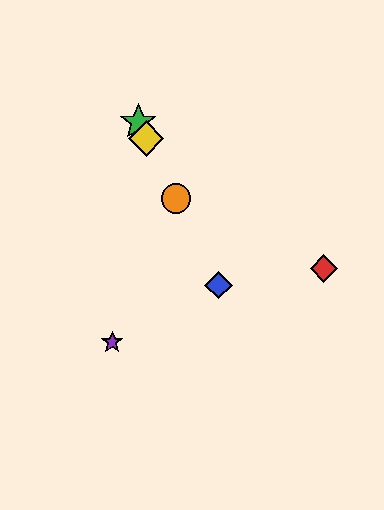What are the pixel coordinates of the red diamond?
The red diamond is at (324, 269).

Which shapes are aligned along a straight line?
The blue diamond, the green star, the yellow diamond, the orange circle are aligned along a straight line.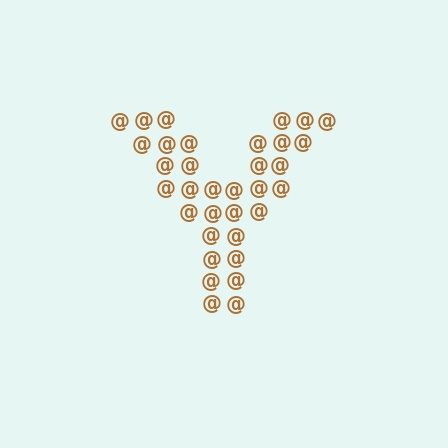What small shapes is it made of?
It is made of small at signs.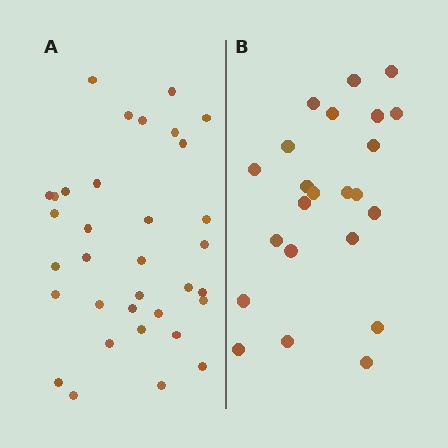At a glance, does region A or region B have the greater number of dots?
Region A (the left region) has more dots.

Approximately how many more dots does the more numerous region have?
Region A has roughly 12 or so more dots than region B.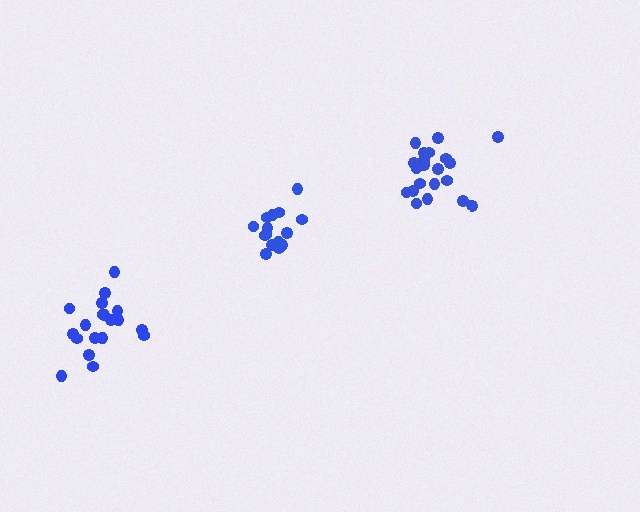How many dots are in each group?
Group 1: 19 dots, Group 2: 15 dots, Group 3: 21 dots (55 total).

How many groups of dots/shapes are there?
There are 3 groups.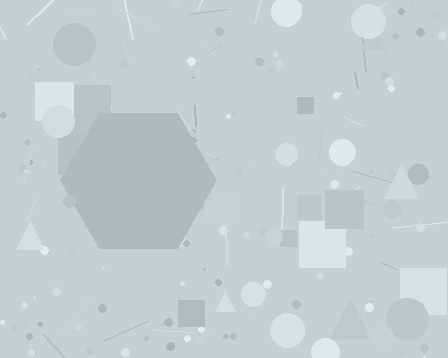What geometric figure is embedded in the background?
A hexagon is embedded in the background.